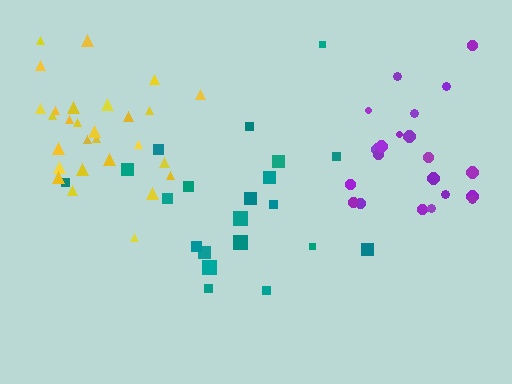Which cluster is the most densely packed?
Purple.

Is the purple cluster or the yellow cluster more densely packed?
Purple.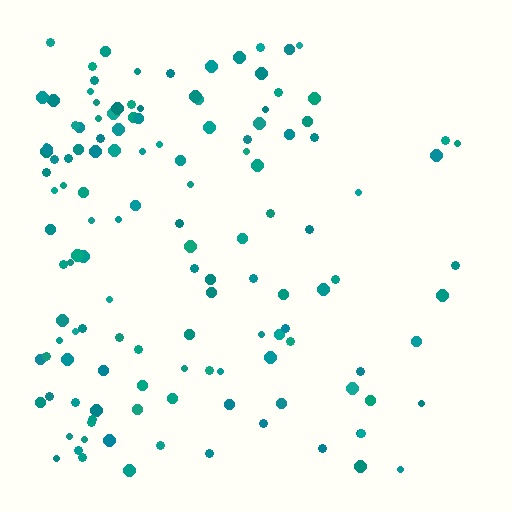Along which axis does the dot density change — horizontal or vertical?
Horizontal.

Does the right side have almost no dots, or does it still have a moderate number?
Still a moderate number, just noticeably fewer than the left.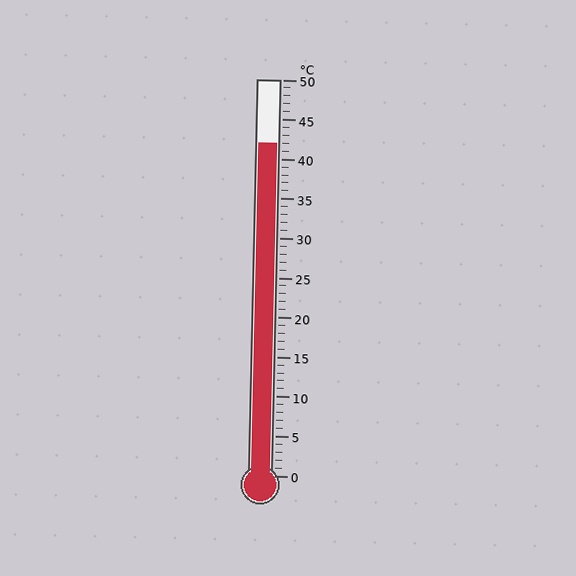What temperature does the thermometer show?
The thermometer shows approximately 42°C.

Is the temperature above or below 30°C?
The temperature is above 30°C.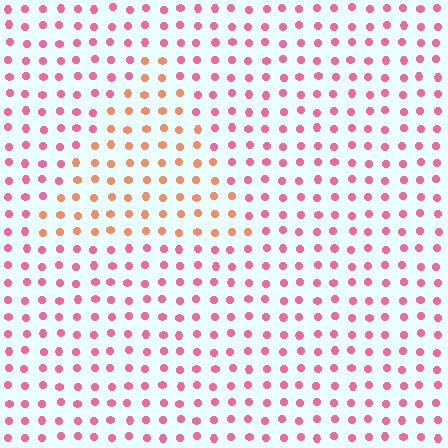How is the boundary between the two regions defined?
The boundary is defined purely by a slight shift in hue (about 43 degrees). Spacing, size, and orientation are identical on both sides.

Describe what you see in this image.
The image is filled with small pink elements in a uniform arrangement. A triangle-shaped region is visible where the elements are tinted to a slightly different hue, forming a subtle color boundary.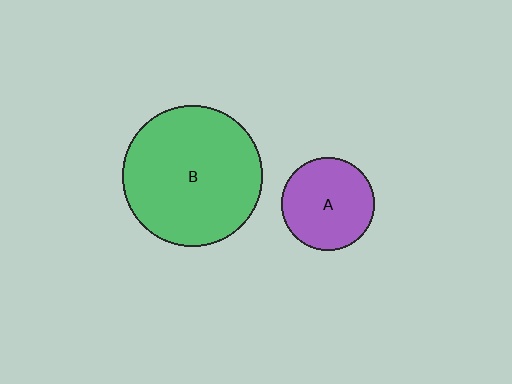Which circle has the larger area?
Circle B (green).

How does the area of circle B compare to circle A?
Approximately 2.3 times.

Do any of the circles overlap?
No, none of the circles overlap.